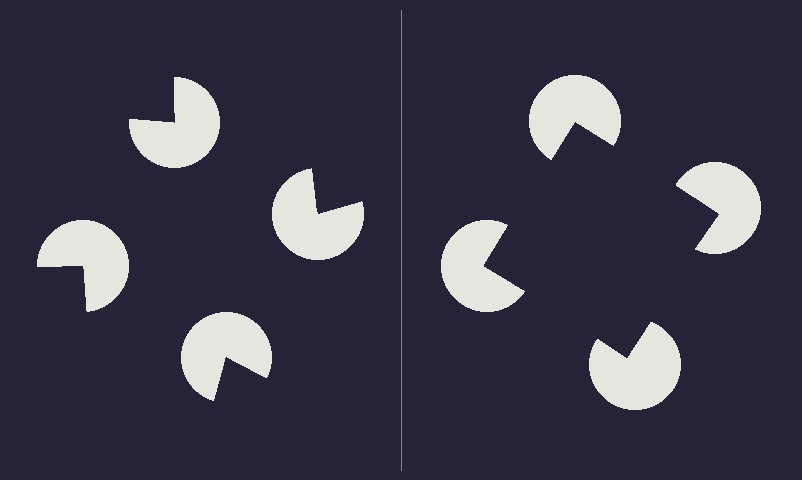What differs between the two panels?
The pac-man discs are positioned identically on both sides; only the wedge orientations differ. On the right they align to a square; on the left they are misaligned.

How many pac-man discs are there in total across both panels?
8 — 4 on each side.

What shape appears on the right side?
An illusory square.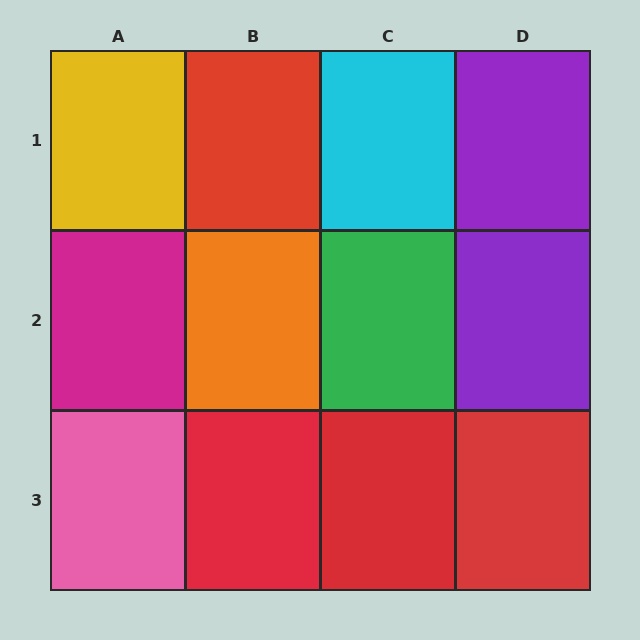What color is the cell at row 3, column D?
Red.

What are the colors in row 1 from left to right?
Yellow, red, cyan, purple.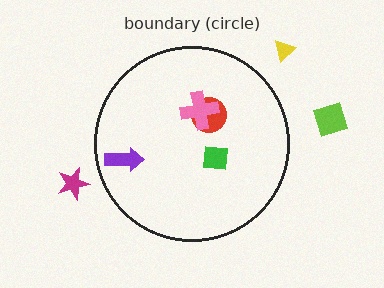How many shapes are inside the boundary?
4 inside, 3 outside.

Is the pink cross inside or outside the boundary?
Inside.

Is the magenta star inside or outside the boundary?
Outside.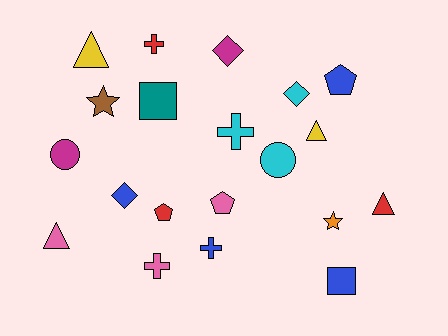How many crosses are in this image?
There are 4 crosses.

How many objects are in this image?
There are 20 objects.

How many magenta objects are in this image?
There are 2 magenta objects.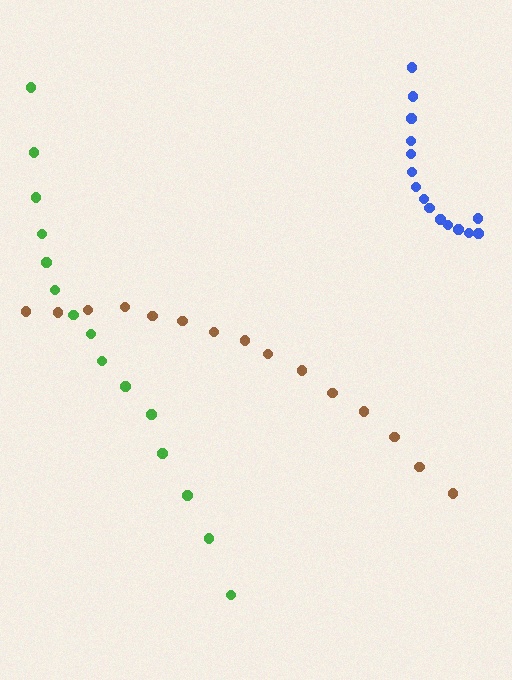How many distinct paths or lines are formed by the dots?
There are 3 distinct paths.